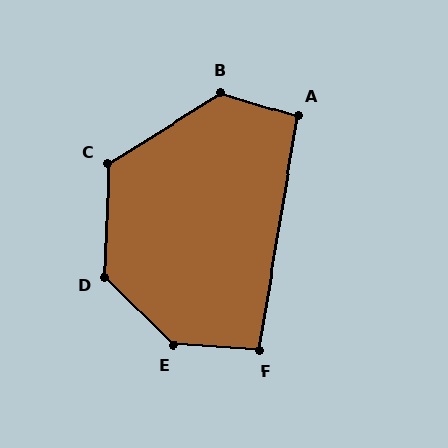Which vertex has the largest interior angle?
E, at approximately 139 degrees.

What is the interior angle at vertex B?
Approximately 132 degrees (obtuse).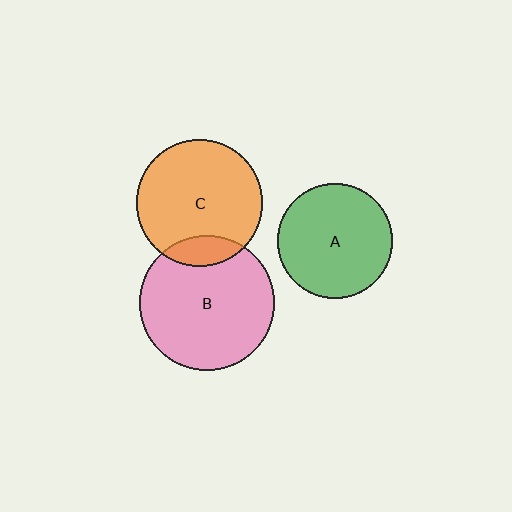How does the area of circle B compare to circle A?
Approximately 1.4 times.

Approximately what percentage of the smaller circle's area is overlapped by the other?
Approximately 15%.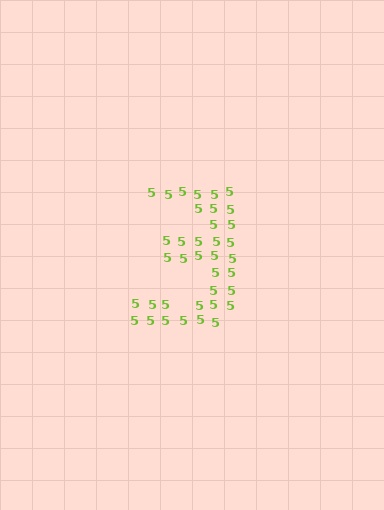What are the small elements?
The small elements are digit 5's.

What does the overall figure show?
The overall figure shows the digit 3.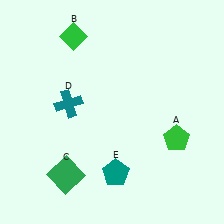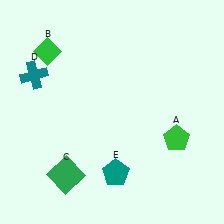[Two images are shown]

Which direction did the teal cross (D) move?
The teal cross (D) moved left.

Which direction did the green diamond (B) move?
The green diamond (B) moved left.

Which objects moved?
The objects that moved are: the green diamond (B), the teal cross (D).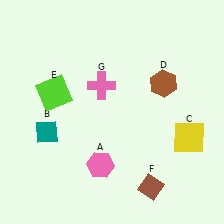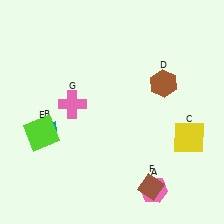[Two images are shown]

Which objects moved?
The objects that moved are: the pink hexagon (A), the lime square (E), the pink cross (G).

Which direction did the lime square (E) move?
The lime square (E) moved down.